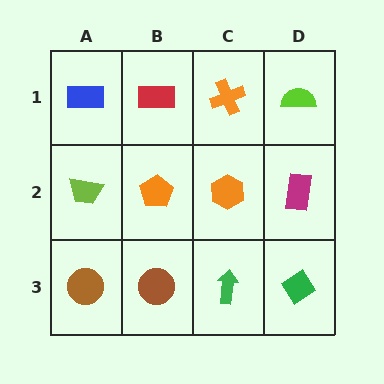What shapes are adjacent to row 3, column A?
A lime trapezoid (row 2, column A), a brown circle (row 3, column B).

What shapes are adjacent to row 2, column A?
A blue rectangle (row 1, column A), a brown circle (row 3, column A), an orange pentagon (row 2, column B).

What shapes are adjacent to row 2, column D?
A lime semicircle (row 1, column D), a green diamond (row 3, column D), an orange hexagon (row 2, column C).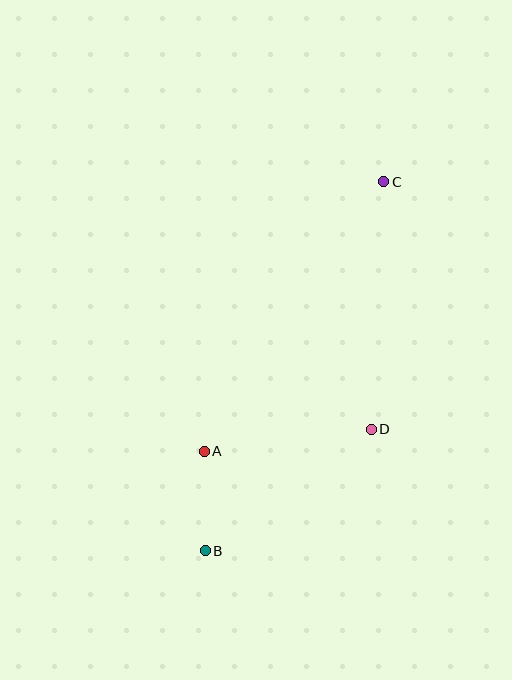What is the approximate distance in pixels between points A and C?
The distance between A and C is approximately 324 pixels.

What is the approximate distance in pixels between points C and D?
The distance between C and D is approximately 248 pixels.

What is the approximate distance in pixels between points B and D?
The distance between B and D is approximately 206 pixels.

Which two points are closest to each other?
Points A and B are closest to each other.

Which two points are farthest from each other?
Points B and C are farthest from each other.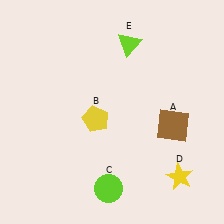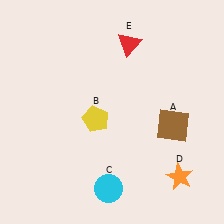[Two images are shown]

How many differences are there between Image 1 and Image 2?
There are 3 differences between the two images.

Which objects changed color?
C changed from lime to cyan. D changed from yellow to orange. E changed from lime to red.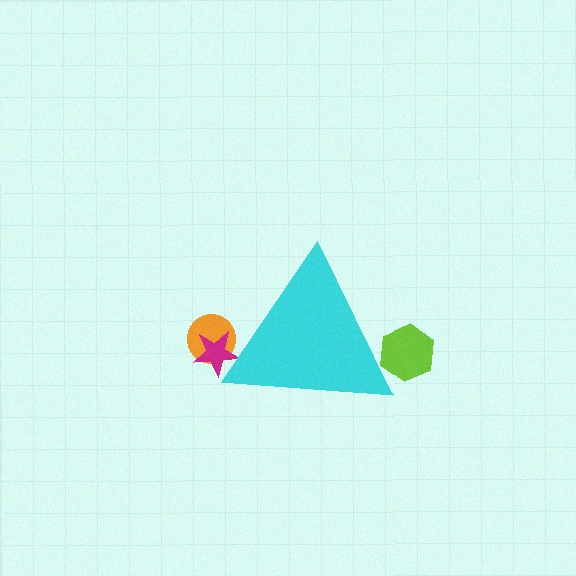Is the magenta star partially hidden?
Yes, the magenta star is partially hidden behind the cyan triangle.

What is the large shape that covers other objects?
A cyan triangle.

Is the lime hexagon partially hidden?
Yes, the lime hexagon is partially hidden behind the cyan triangle.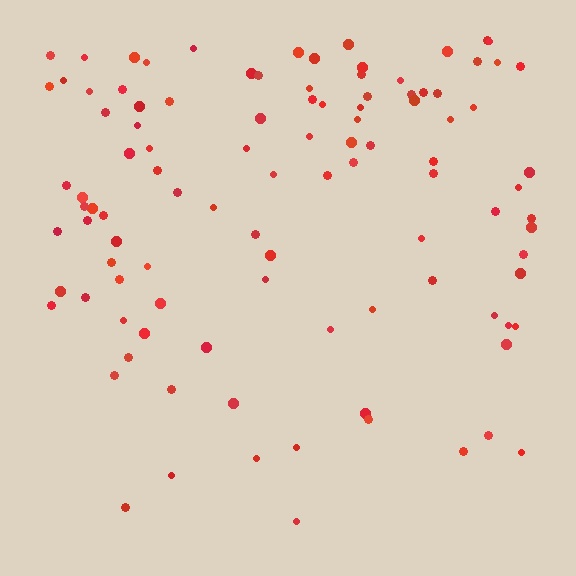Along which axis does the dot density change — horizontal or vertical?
Vertical.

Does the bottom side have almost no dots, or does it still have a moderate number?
Still a moderate number, just noticeably fewer than the top.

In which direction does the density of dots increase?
From bottom to top, with the top side densest.